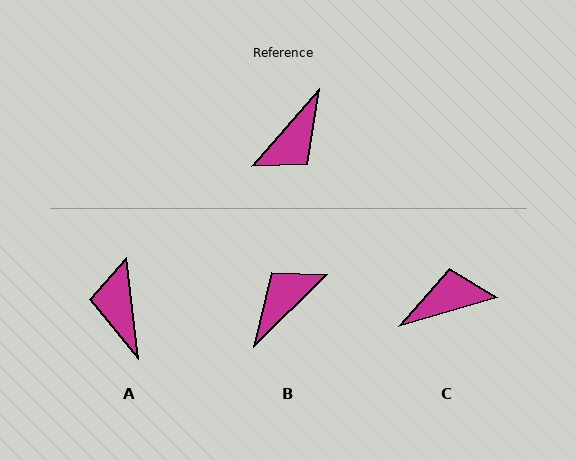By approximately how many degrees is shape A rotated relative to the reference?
Approximately 132 degrees clockwise.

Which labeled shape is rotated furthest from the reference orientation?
B, about 175 degrees away.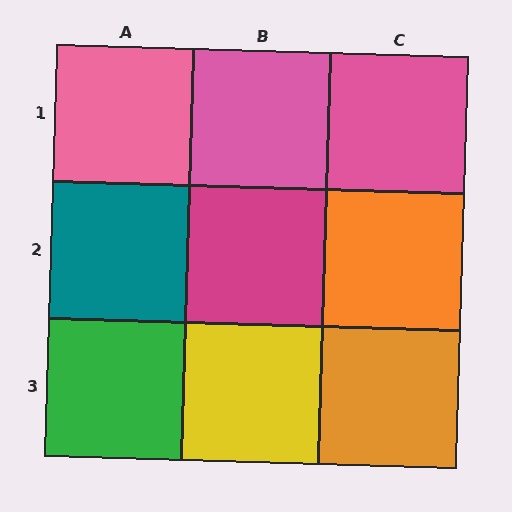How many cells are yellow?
1 cell is yellow.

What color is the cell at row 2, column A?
Teal.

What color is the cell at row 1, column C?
Pink.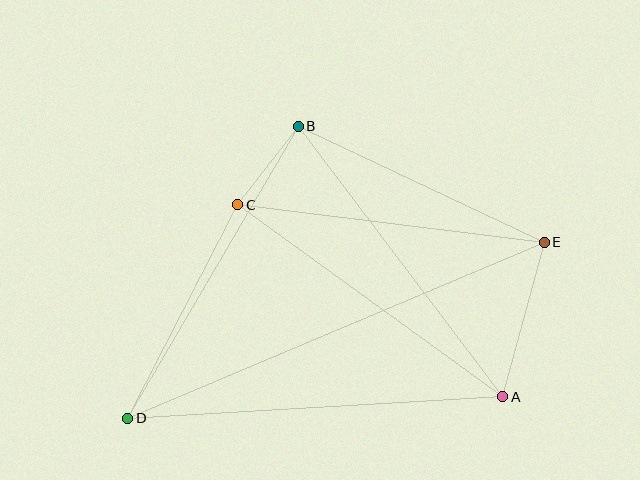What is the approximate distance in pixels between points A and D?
The distance between A and D is approximately 376 pixels.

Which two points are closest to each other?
Points B and C are closest to each other.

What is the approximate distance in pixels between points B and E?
The distance between B and E is approximately 272 pixels.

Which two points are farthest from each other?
Points D and E are farthest from each other.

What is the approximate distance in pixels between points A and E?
The distance between A and E is approximately 160 pixels.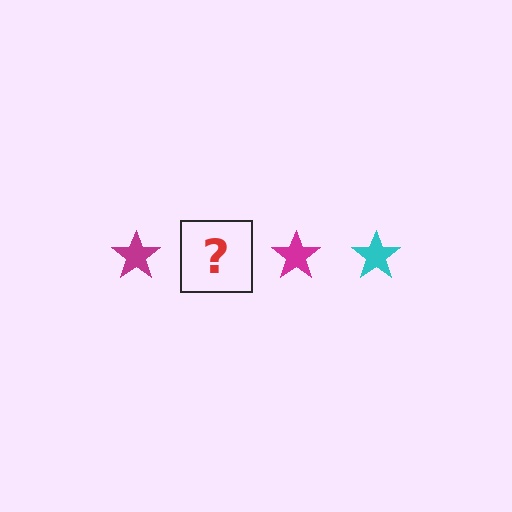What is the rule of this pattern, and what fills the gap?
The rule is that the pattern cycles through magenta, cyan stars. The gap should be filled with a cyan star.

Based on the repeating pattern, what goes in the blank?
The blank should be a cyan star.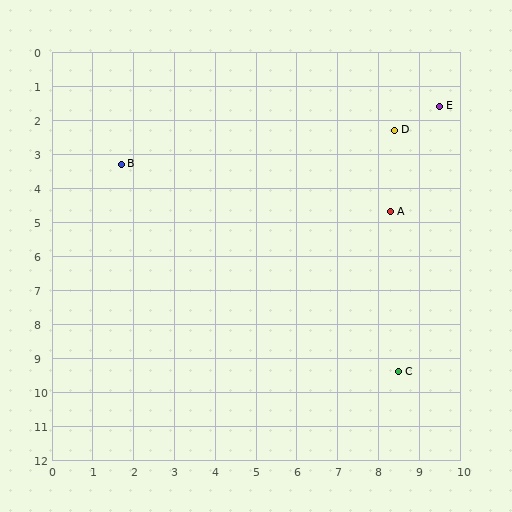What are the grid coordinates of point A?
Point A is at approximately (8.3, 4.7).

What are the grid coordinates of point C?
Point C is at approximately (8.5, 9.4).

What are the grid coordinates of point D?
Point D is at approximately (8.4, 2.3).